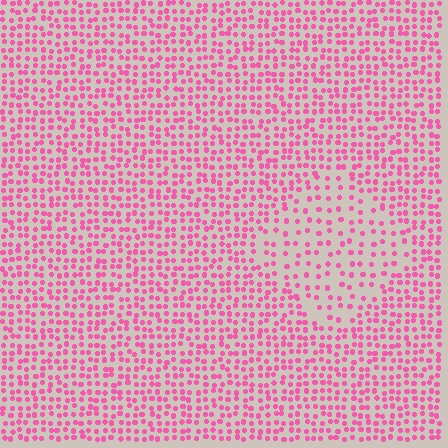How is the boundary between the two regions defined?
The boundary is defined by a change in element density (approximately 1.9x ratio). All elements are the same color, size, and shape.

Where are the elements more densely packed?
The elements are more densely packed outside the diamond boundary.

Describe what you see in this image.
The image contains small pink elements arranged at two different densities. A diamond-shaped region is visible where the elements are less densely packed than the surrounding area.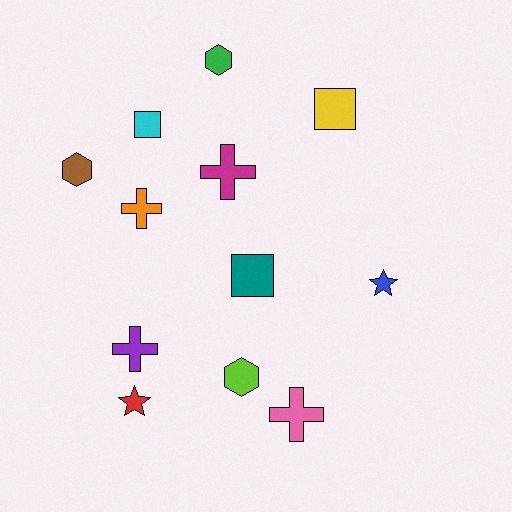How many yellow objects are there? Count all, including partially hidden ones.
There is 1 yellow object.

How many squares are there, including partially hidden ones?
There are 3 squares.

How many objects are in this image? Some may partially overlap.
There are 12 objects.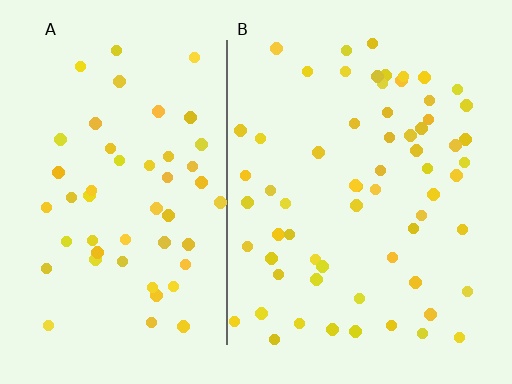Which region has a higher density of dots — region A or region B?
B (the right).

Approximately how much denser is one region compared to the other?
Approximately 1.2× — region B over region A.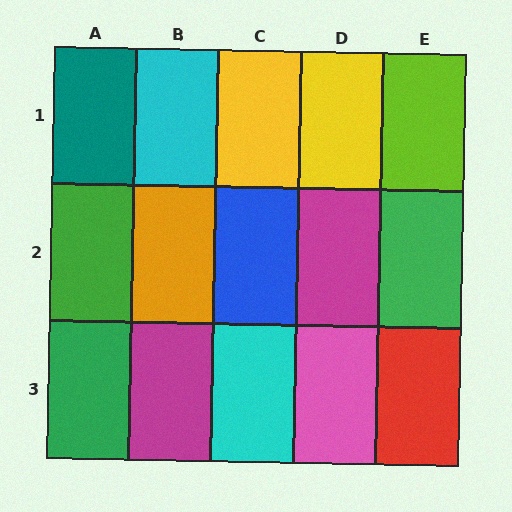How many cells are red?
1 cell is red.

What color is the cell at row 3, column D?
Pink.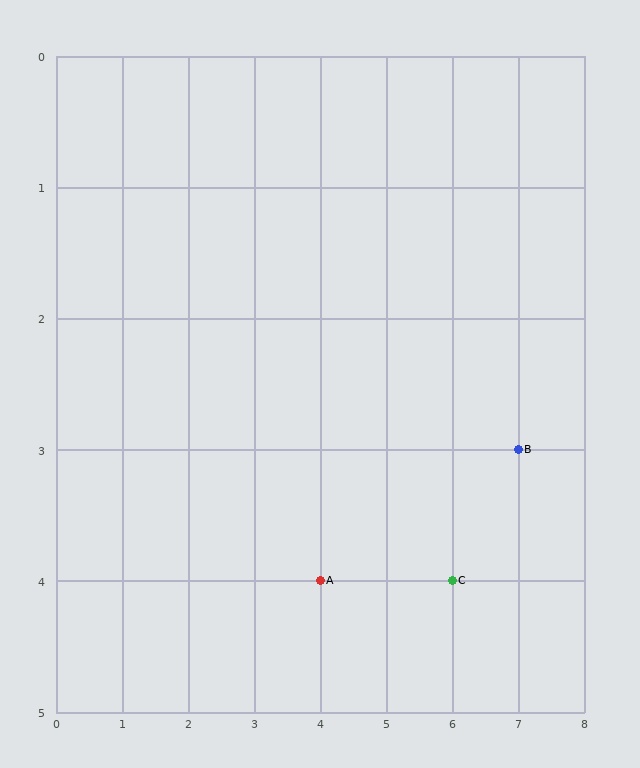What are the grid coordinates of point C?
Point C is at grid coordinates (6, 4).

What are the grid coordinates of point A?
Point A is at grid coordinates (4, 4).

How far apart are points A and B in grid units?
Points A and B are 3 columns and 1 row apart (about 3.2 grid units diagonally).